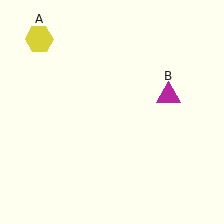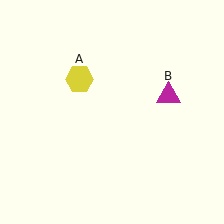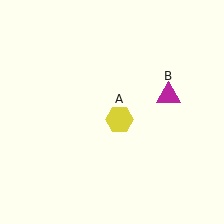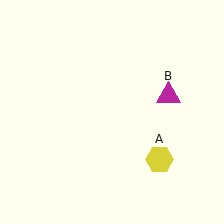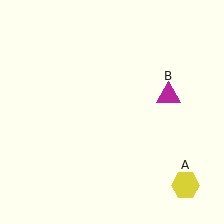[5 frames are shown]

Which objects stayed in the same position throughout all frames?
Magenta triangle (object B) remained stationary.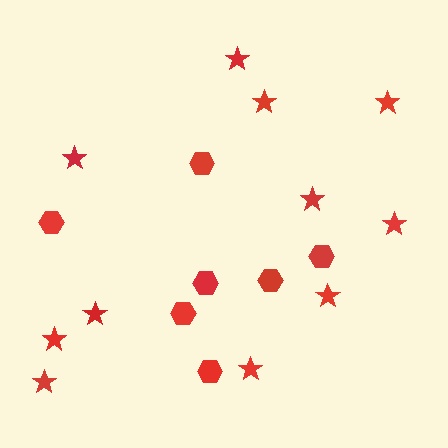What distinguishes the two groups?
There are 2 groups: one group of hexagons (7) and one group of stars (11).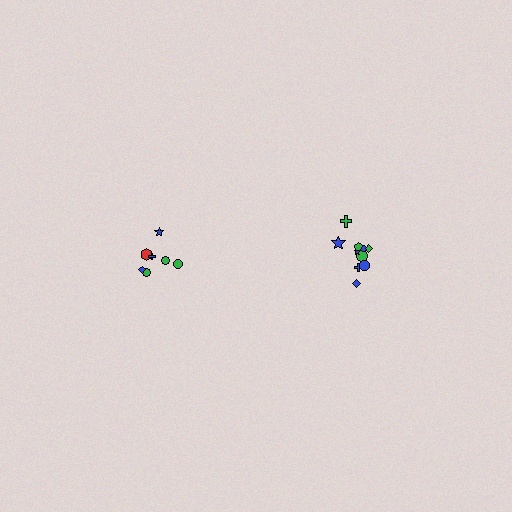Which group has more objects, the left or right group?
The right group.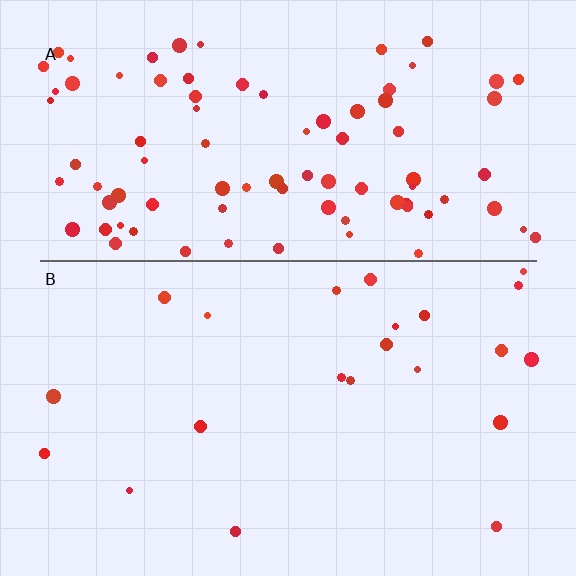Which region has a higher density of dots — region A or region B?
A (the top).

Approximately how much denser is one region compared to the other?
Approximately 4.1× — region A over region B.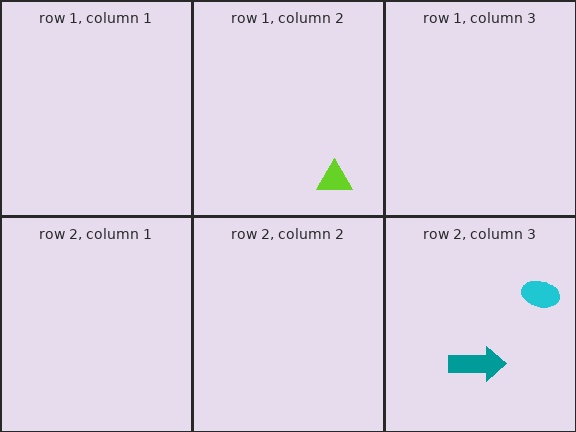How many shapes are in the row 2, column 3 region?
2.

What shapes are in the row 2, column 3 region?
The teal arrow, the cyan ellipse.